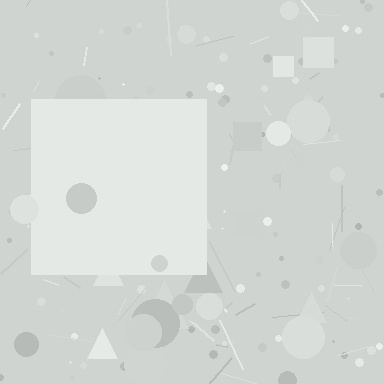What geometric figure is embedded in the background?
A square is embedded in the background.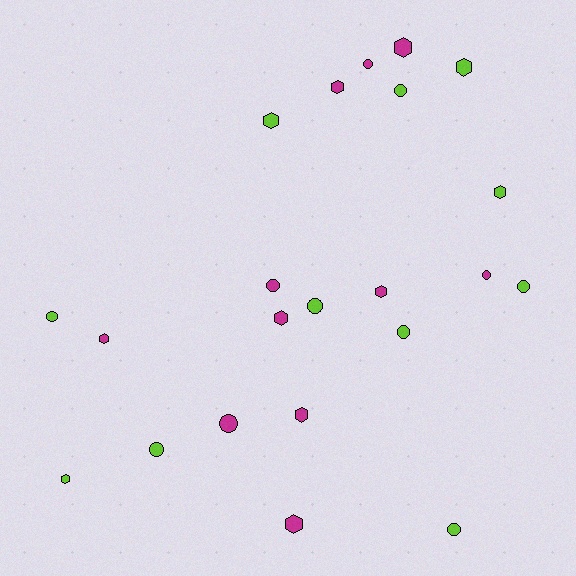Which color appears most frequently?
Magenta, with 11 objects.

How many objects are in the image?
There are 22 objects.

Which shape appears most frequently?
Circle, with 11 objects.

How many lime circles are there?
There are 7 lime circles.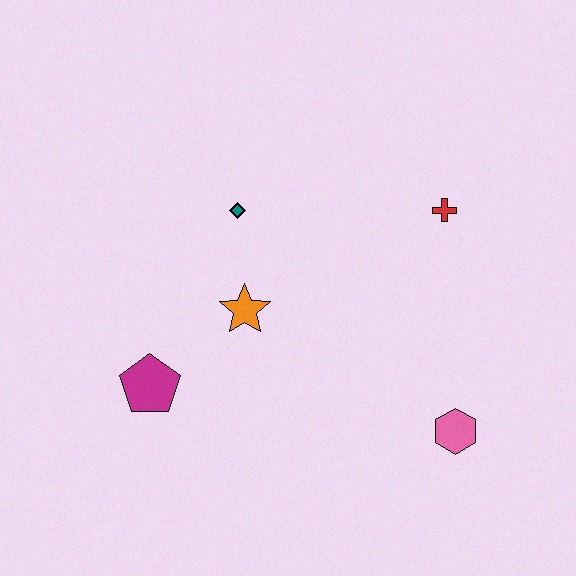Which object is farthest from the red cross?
The magenta pentagon is farthest from the red cross.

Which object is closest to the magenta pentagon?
The orange star is closest to the magenta pentagon.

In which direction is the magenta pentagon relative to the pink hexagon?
The magenta pentagon is to the left of the pink hexagon.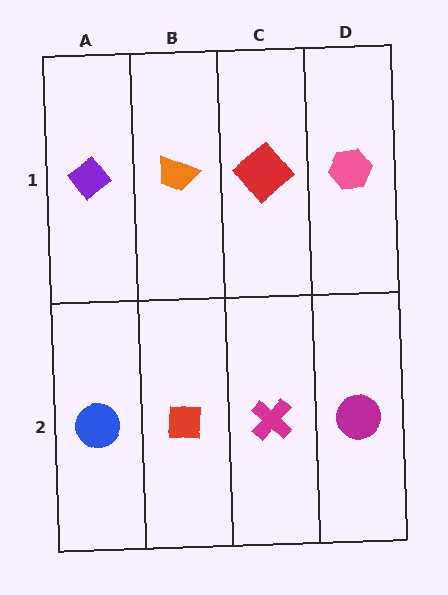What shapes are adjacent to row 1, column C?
A magenta cross (row 2, column C), an orange trapezoid (row 1, column B), a pink hexagon (row 1, column D).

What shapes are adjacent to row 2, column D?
A pink hexagon (row 1, column D), a magenta cross (row 2, column C).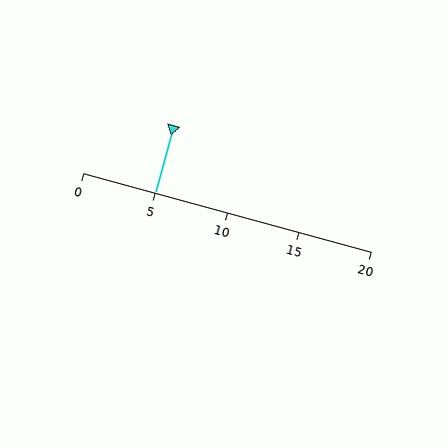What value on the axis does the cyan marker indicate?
The marker indicates approximately 5.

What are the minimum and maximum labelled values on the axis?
The axis runs from 0 to 20.